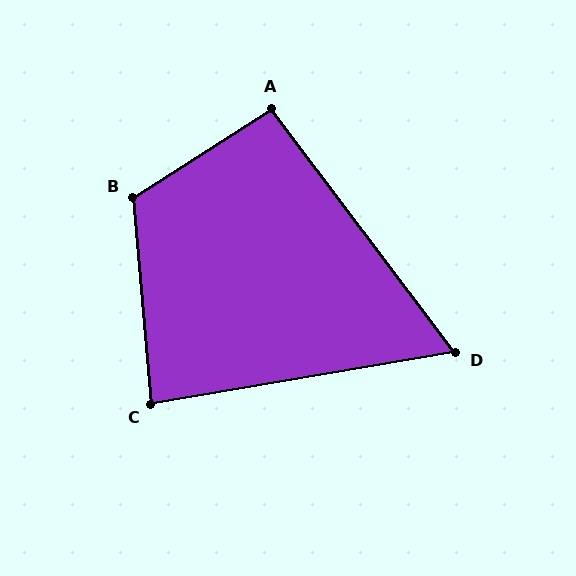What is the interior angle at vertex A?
Approximately 95 degrees (approximately right).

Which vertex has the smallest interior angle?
D, at approximately 63 degrees.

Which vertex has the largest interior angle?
B, at approximately 117 degrees.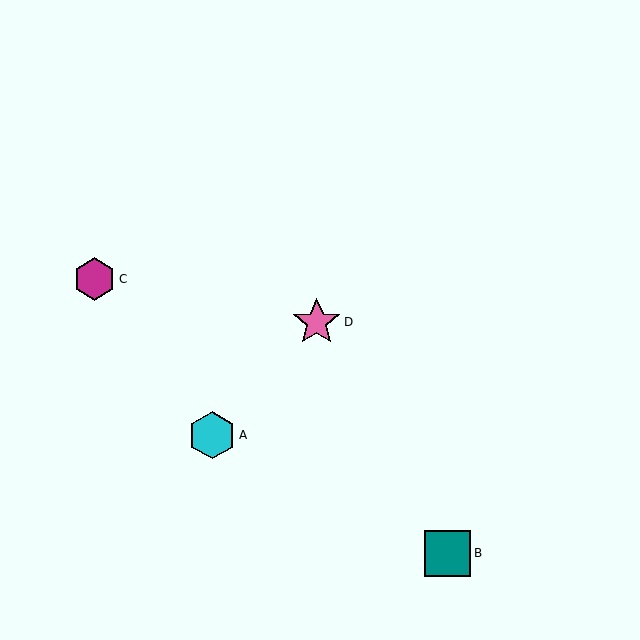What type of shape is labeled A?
Shape A is a cyan hexagon.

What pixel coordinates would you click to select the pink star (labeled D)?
Click at (317, 322) to select the pink star D.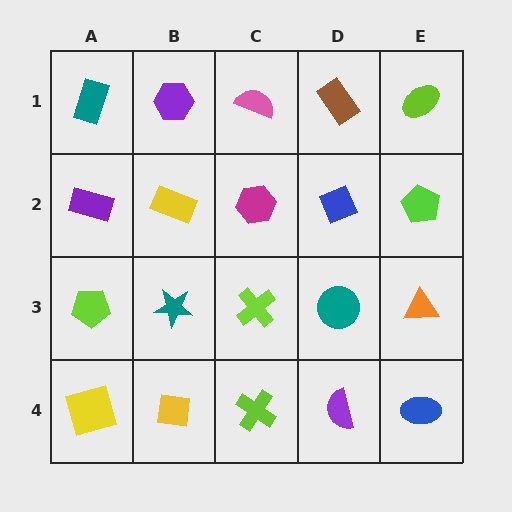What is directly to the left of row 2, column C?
A yellow rectangle.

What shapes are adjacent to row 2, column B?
A purple hexagon (row 1, column B), a teal star (row 3, column B), a purple rectangle (row 2, column A), a magenta hexagon (row 2, column C).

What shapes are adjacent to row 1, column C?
A magenta hexagon (row 2, column C), a purple hexagon (row 1, column B), a brown rectangle (row 1, column D).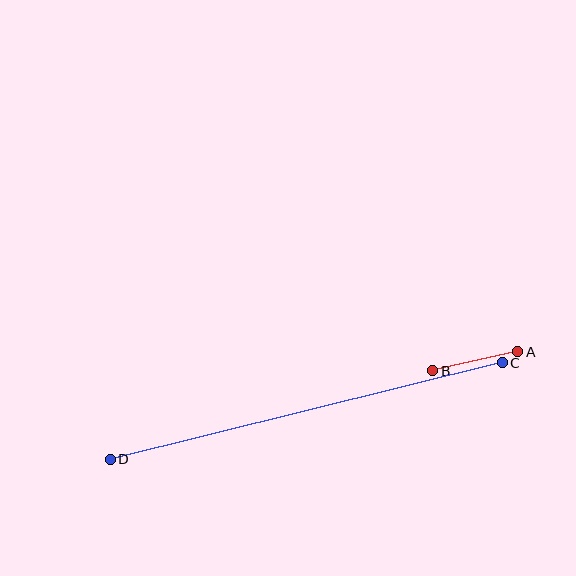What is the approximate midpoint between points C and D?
The midpoint is at approximately (306, 411) pixels.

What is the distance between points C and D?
The distance is approximately 404 pixels.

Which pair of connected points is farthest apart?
Points C and D are farthest apart.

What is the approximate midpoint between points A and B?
The midpoint is at approximately (475, 361) pixels.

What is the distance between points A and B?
The distance is approximately 87 pixels.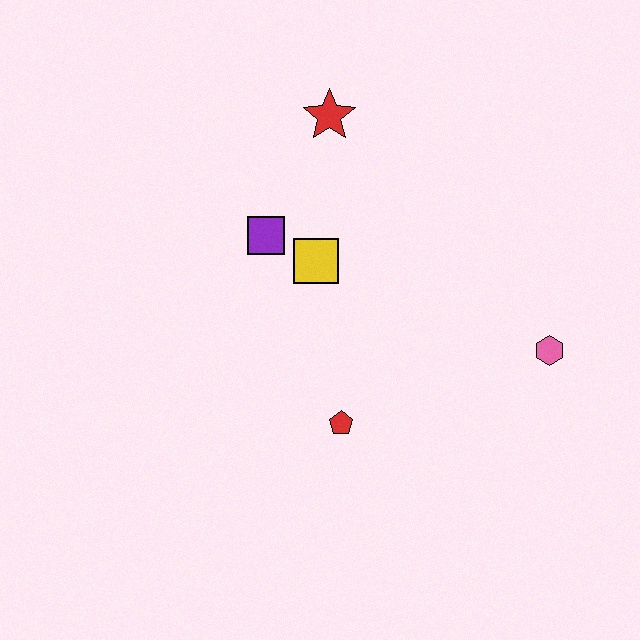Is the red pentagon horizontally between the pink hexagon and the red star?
Yes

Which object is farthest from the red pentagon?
The red star is farthest from the red pentagon.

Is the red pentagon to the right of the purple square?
Yes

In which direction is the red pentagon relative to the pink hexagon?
The red pentagon is to the left of the pink hexagon.